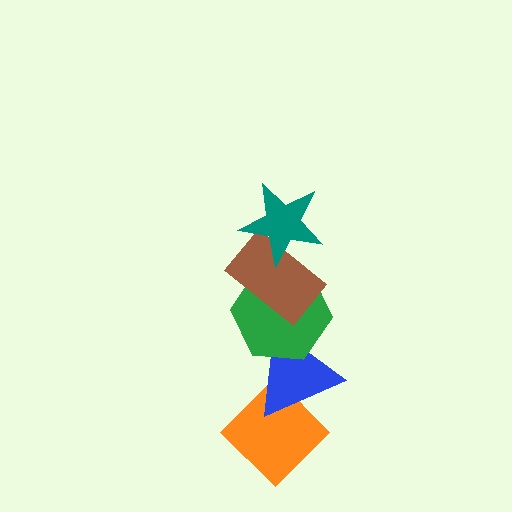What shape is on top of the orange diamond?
The blue triangle is on top of the orange diamond.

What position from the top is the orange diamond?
The orange diamond is 5th from the top.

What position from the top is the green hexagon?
The green hexagon is 3rd from the top.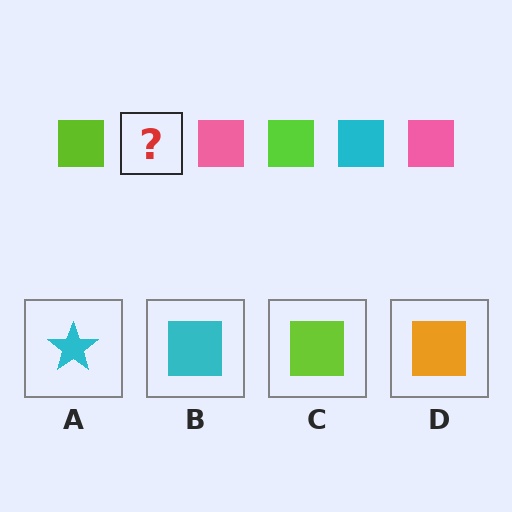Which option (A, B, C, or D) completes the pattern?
B.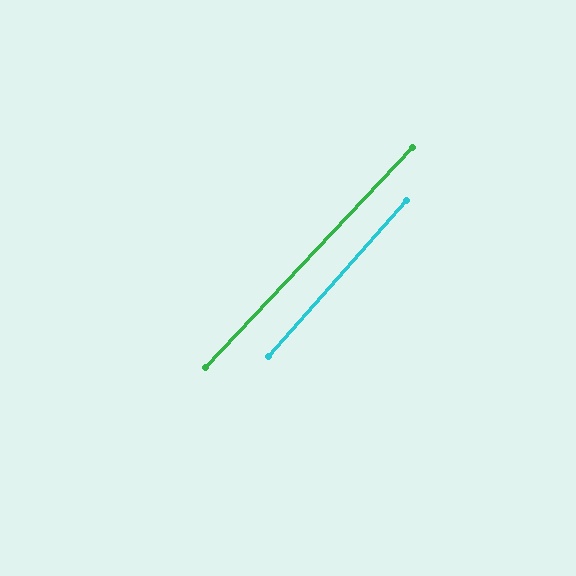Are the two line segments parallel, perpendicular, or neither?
Parallel — their directions differ by only 1.9°.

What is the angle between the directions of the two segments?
Approximately 2 degrees.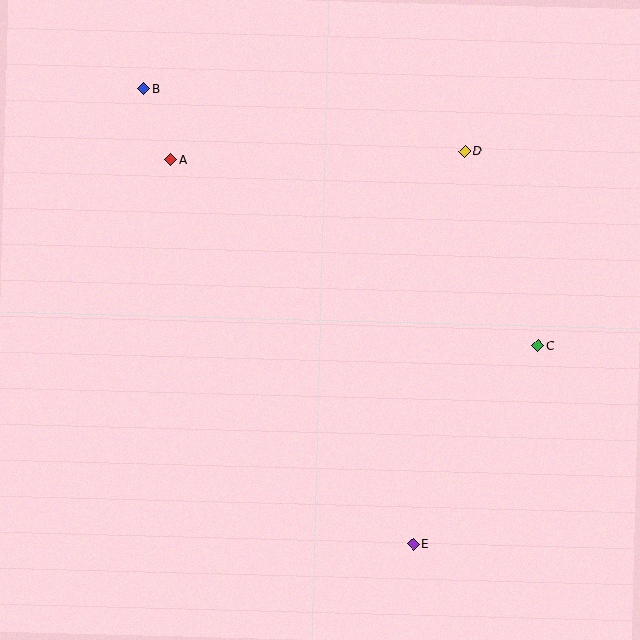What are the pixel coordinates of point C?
Point C is at (538, 346).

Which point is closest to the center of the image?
Point A at (171, 160) is closest to the center.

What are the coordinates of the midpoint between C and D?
The midpoint between C and D is at (501, 248).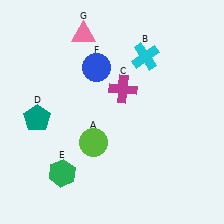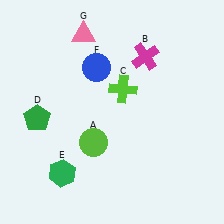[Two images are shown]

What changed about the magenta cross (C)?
In Image 1, C is magenta. In Image 2, it changed to lime.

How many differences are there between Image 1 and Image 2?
There are 3 differences between the two images.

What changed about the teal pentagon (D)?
In Image 1, D is teal. In Image 2, it changed to green.